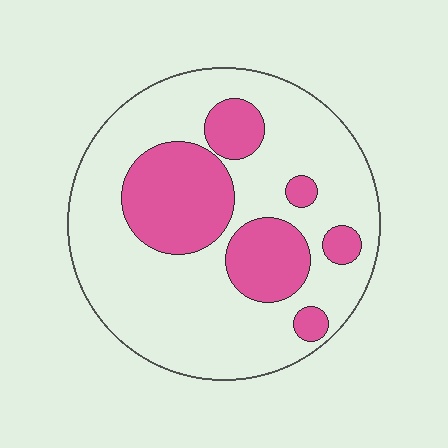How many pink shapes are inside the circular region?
6.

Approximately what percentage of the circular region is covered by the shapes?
Approximately 30%.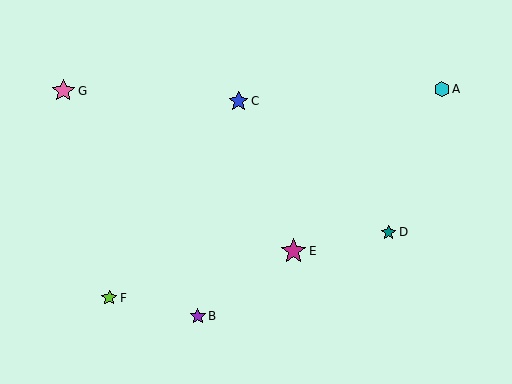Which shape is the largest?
The magenta star (labeled E) is the largest.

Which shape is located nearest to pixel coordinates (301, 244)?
The magenta star (labeled E) at (293, 251) is nearest to that location.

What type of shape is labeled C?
Shape C is a blue star.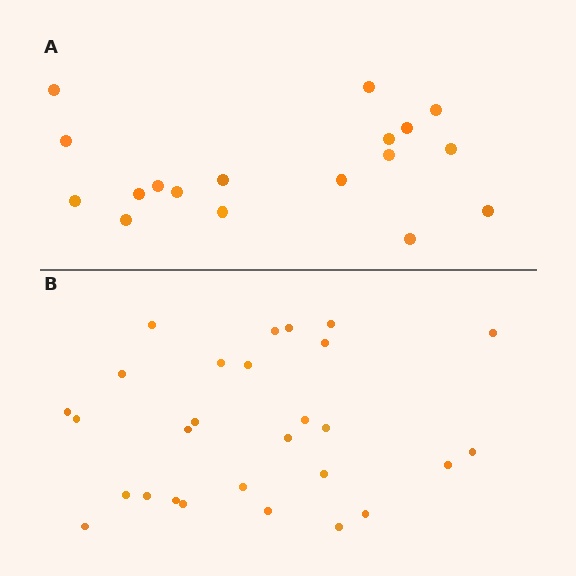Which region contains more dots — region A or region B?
Region B (the bottom region) has more dots.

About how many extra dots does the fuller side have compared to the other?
Region B has roughly 10 or so more dots than region A.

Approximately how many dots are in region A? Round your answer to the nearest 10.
About 20 dots. (The exact count is 18, which rounds to 20.)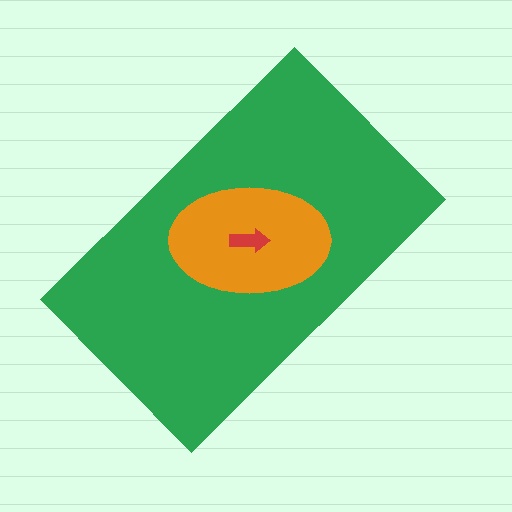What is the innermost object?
The red arrow.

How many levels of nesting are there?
3.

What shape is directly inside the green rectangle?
The orange ellipse.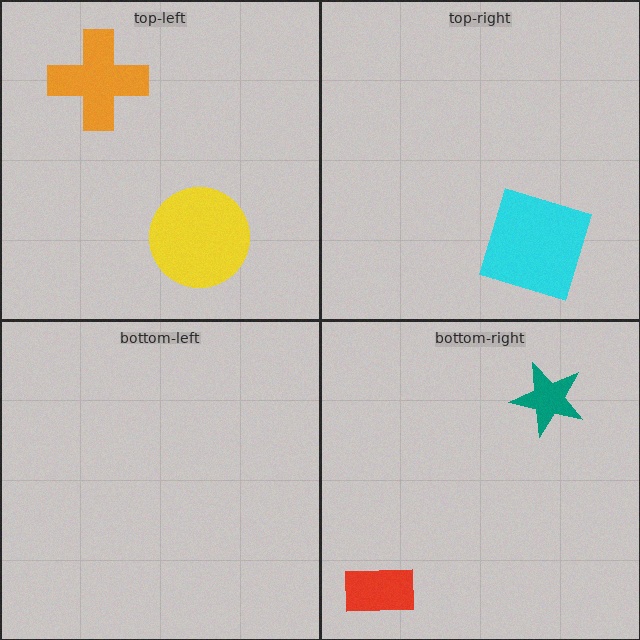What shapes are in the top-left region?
The yellow circle, the orange cross.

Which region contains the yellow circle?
The top-left region.